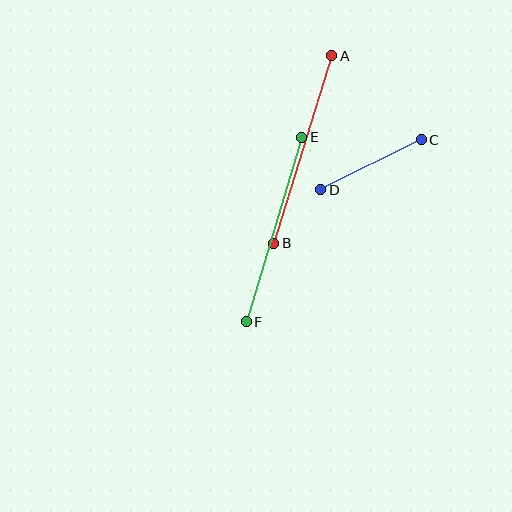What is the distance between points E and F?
The distance is approximately 192 pixels.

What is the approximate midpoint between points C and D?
The midpoint is at approximately (371, 165) pixels.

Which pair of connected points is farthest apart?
Points A and B are farthest apart.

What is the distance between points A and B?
The distance is approximately 196 pixels.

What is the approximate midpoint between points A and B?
The midpoint is at approximately (303, 149) pixels.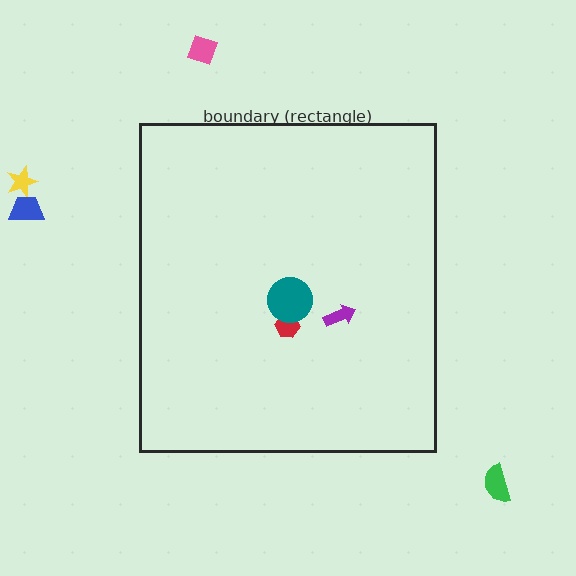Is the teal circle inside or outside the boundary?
Inside.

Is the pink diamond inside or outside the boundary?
Outside.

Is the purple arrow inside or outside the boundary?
Inside.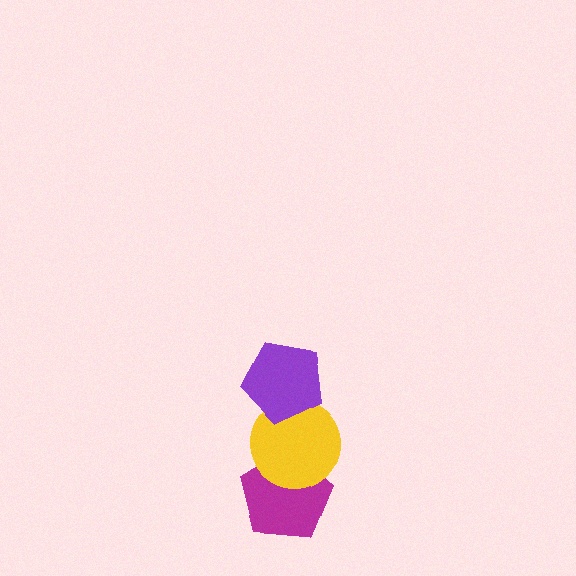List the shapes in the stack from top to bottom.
From top to bottom: the purple pentagon, the yellow circle, the magenta pentagon.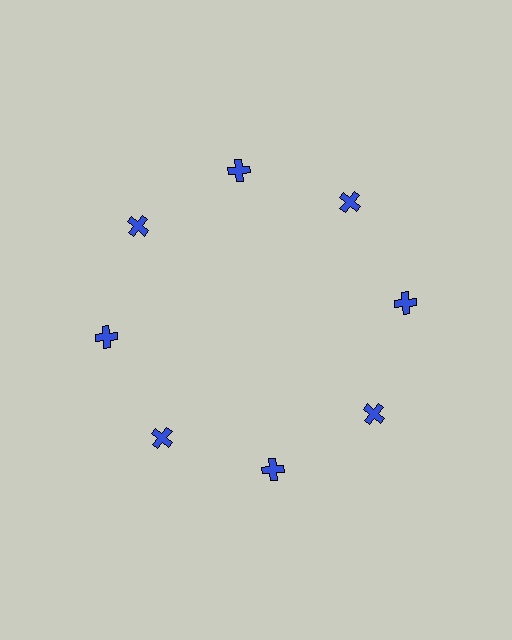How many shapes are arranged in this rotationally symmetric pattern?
There are 8 shapes, arranged in 8 groups of 1.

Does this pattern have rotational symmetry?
Yes, this pattern has 8-fold rotational symmetry. It looks the same after rotating 45 degrees around the center.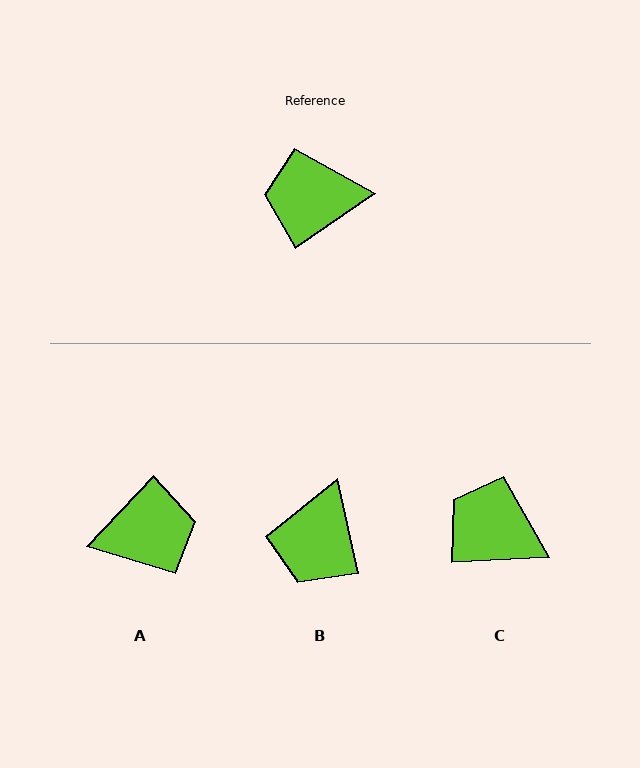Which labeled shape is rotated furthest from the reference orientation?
A, about 168 degrees away.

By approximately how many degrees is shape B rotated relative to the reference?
Approximately 68 degrees counter-clockwise.